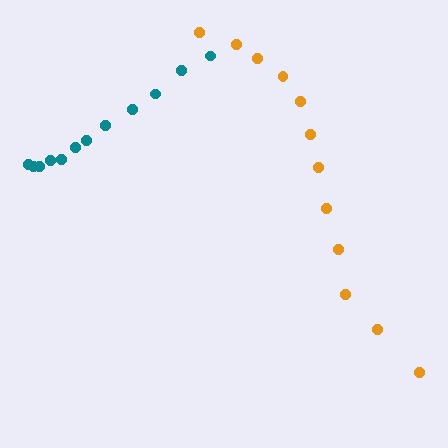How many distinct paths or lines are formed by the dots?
There are 2 distinct paths.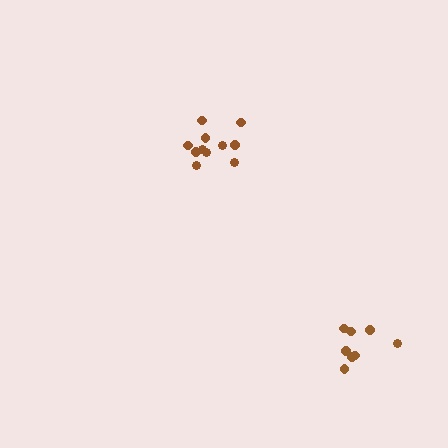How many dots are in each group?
Group 1: 11 dots, Group 2: 8 dots (19 total).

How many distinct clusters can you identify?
There are 2 distinct clusters.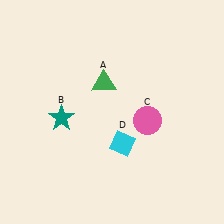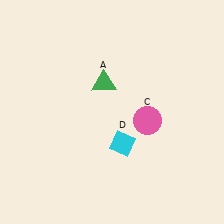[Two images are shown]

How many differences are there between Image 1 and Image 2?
There is 1 difference between the two images.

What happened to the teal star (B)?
The teal star (B) was removed in Image 2. It was in the bottom-left area of Image 1.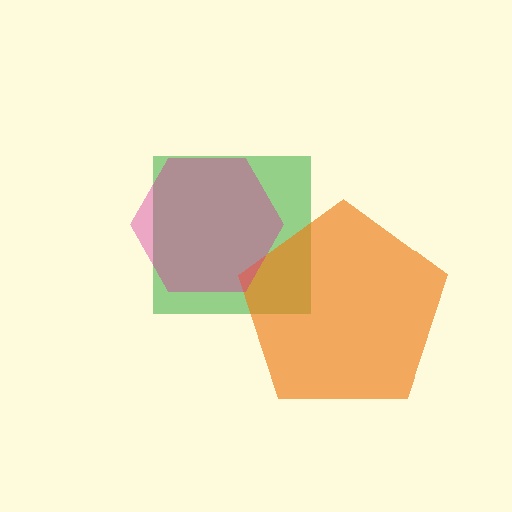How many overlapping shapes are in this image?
There are 3 overlapping shapes in the image.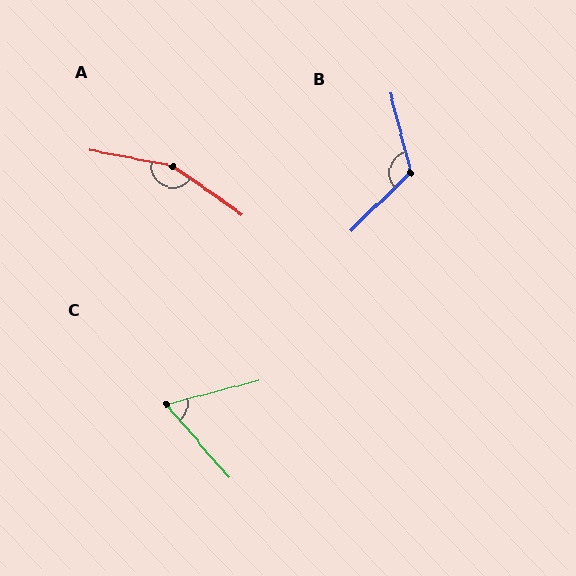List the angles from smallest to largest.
C (64°), B (120°), A (156°).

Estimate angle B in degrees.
Approximately 120 degrees.